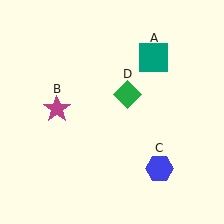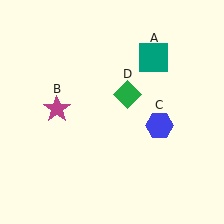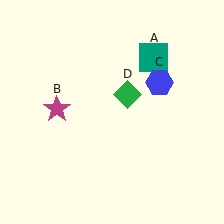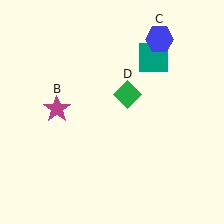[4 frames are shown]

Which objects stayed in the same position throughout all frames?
Teal square (object A) and magenta star (object B) and green diamond (object D) remained stationary.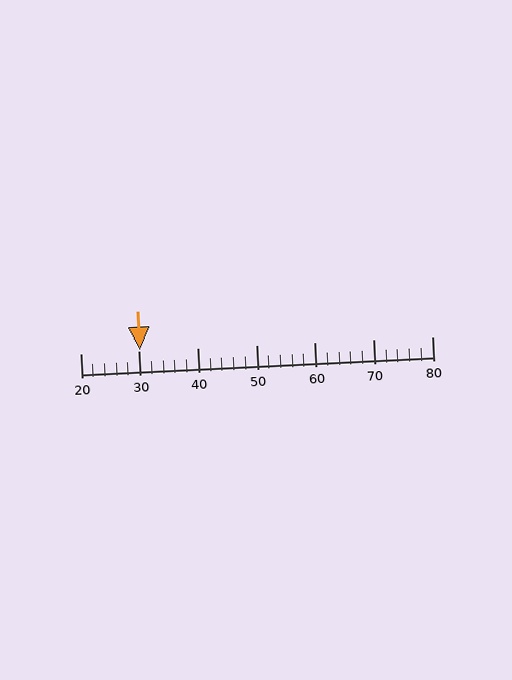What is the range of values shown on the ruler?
The ruler shows values from 20 to 80.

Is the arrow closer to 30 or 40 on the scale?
The arrow is closer to 30.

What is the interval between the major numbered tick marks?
The major tick marks are spaced 10 units apart.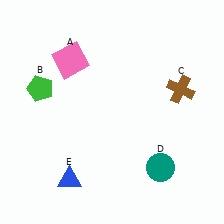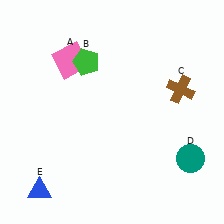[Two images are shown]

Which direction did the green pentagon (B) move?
The green pentagon (B) moved right.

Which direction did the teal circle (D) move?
The teal circle (D) moved right.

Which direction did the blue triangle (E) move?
The blue triangle (E) moved left.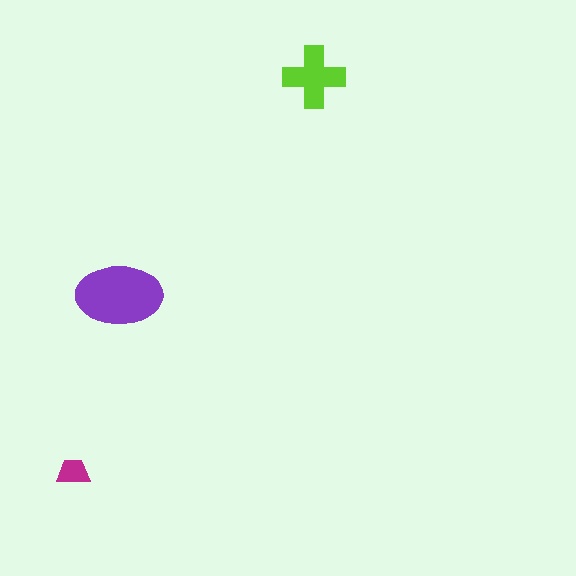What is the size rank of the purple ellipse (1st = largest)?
1st.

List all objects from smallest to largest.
The magenta trapezoid, the lime cross, the purple ellipse.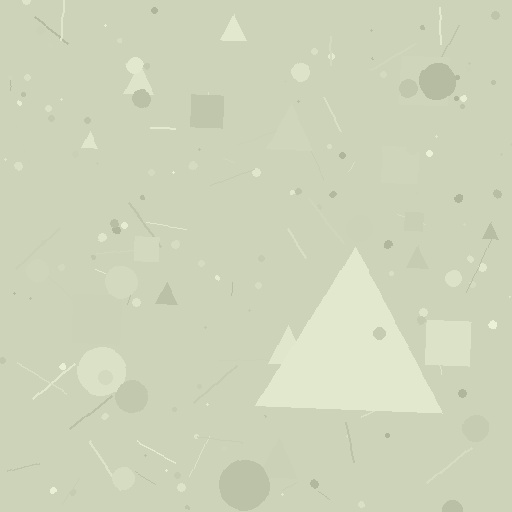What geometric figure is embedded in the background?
A triangle is embedded in the background.